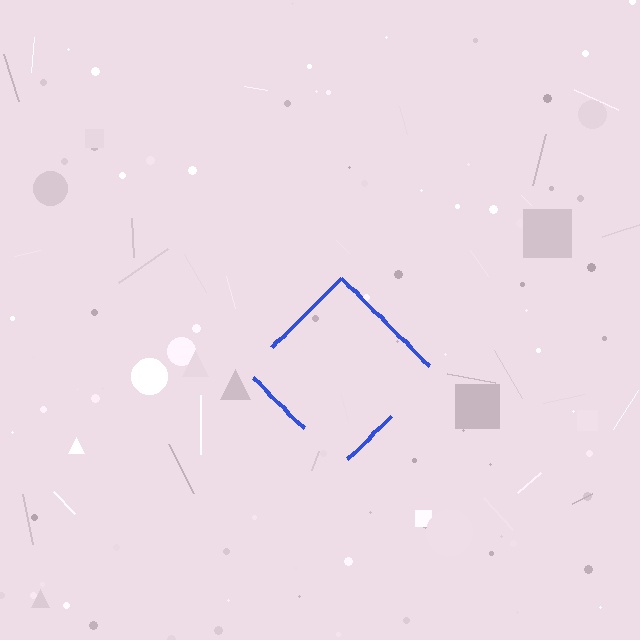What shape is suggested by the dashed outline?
The dashed outline suggests a diamond.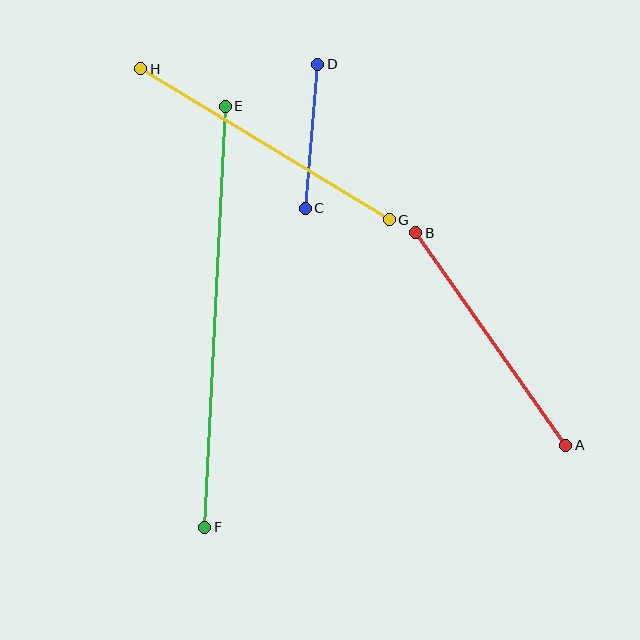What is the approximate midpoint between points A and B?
The midpoint is at approximately (491, 339) pixels.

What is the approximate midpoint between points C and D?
The midpoint is at approximately (311, 136) pixels.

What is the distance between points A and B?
The distance is approximately 260 pixels.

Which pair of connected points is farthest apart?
Points E and F are farthest apart.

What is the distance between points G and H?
The distance is approximately 291 pixels.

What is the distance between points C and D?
The distance is approximately 145 pixels.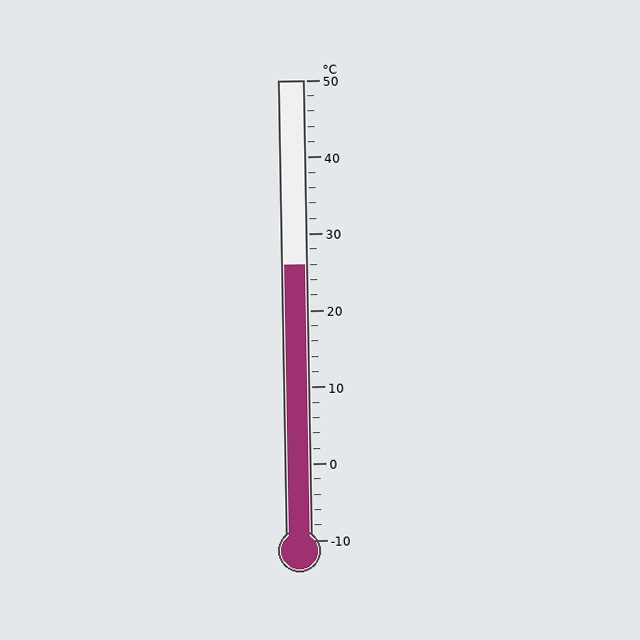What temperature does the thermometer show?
The thermometer shows approximately 26°C.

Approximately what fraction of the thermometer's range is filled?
The thermometer is filled to approximately 60% of its range.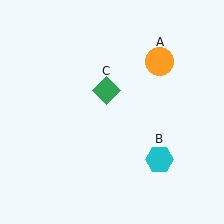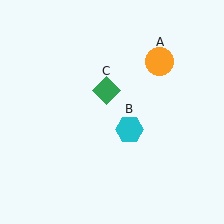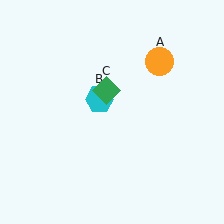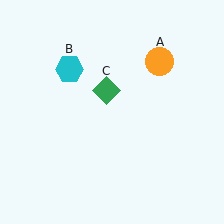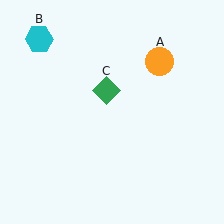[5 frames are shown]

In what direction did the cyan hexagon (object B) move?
The cyan hexagon (object B) moved up and to the left.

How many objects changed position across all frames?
1 object changed position: cyan hexagon (object B).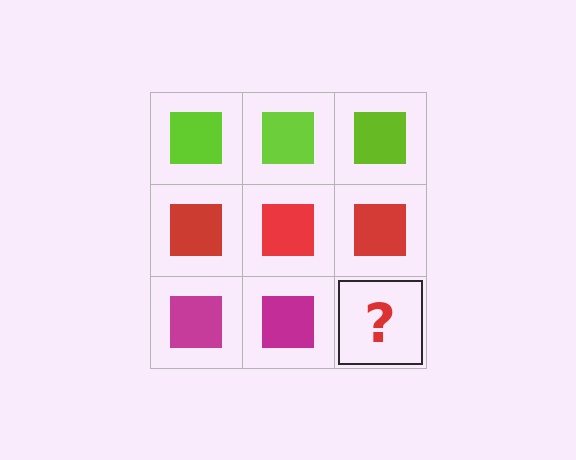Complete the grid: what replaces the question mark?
The question mark should be replaced with a magenta square.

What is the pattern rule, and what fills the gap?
The rule is that each row has a consistent color. The gap should be filled with a magenta square.